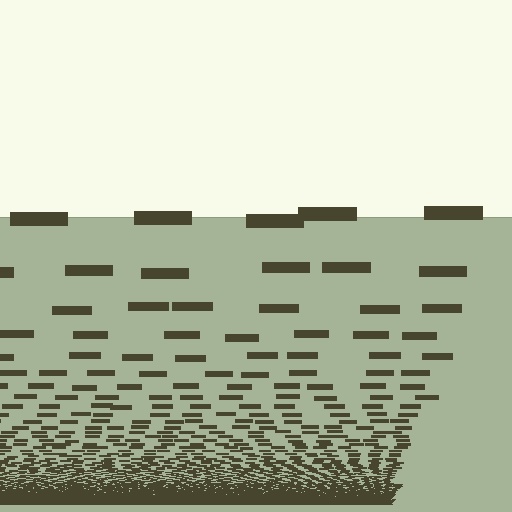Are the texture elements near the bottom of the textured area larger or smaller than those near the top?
Smaller. The gradient is inverted — elements near the bottom are smaller and denser.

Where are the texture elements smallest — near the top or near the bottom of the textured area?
Near the bottom.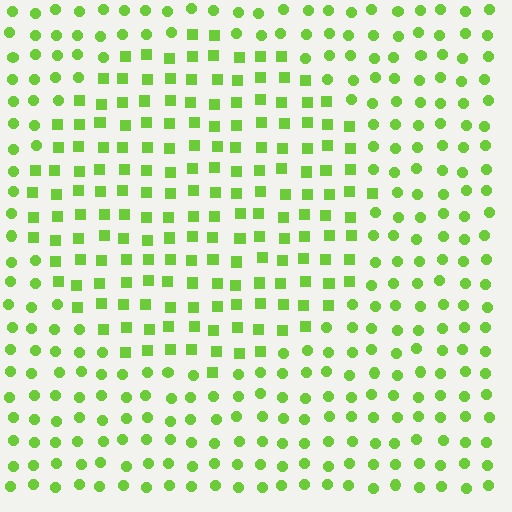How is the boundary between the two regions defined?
The boundary is defined by a change in element shape: squares inside vs. circles outside. All elements share the same color and spacing.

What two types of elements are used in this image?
The image uses squares inside the circle region and circles outside it.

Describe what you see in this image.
The image is filled with small lime elements arranged in a uniform grid. A circle-shaped region contains squares, while the surrounding area contains circles. The boundary is defined purely by the change in element shape.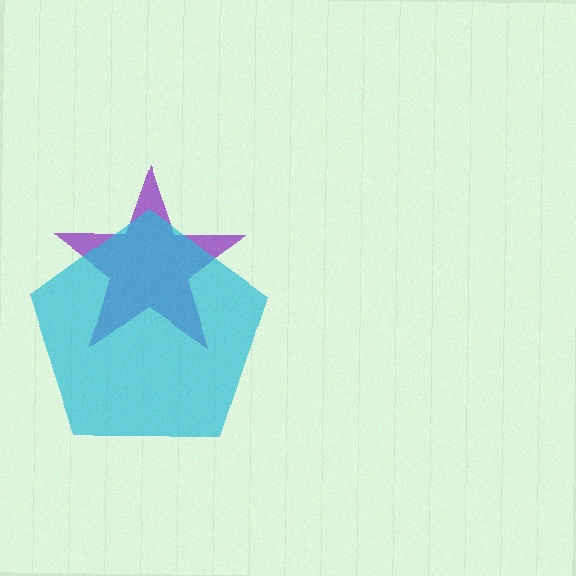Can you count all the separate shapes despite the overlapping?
Yes, there are 2 separate shapes.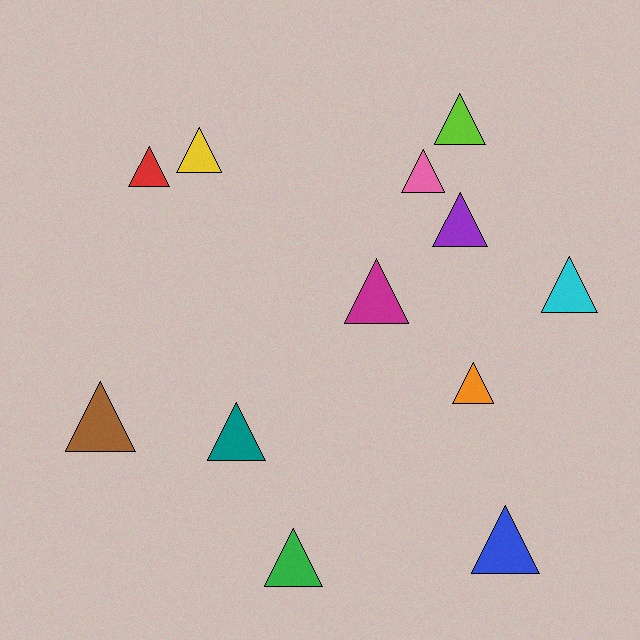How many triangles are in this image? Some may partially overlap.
There are 12 triangles.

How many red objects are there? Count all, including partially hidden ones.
There is 1 red object.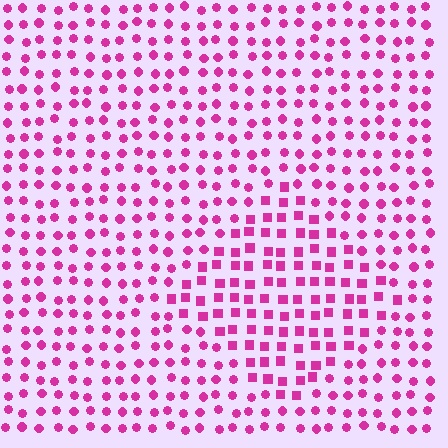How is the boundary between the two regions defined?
The boundary is defined by a change in element shape: squares inside vs. circles outside. All elements share the same color and spacing.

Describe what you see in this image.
The image is filled with small magenta elements arranged in a uniform grid. A diamond-shaped region contains squares, while the surrounding area contains circles. The boundary is defined purely by the change in element shape.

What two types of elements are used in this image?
The image uses squares inside the diamond region and circles outside it.